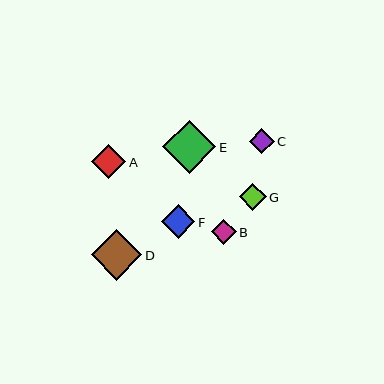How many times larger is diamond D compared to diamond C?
Diamond D is approximately 2.0 times the size of diamond C.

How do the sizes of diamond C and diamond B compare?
Diamond C and diamond B are approximately the same size.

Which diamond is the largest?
Diamond E is the largest with a size of approximately 53 pixels.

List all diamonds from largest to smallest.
From largest to smallest: E, D, A, F, G, C, B.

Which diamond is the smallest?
Diamond B is the smallest with a size of approximately 25 pixels.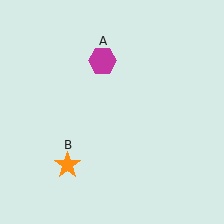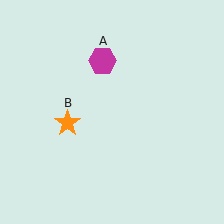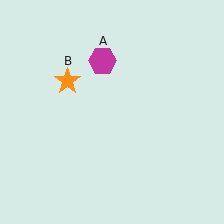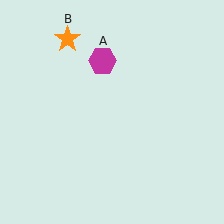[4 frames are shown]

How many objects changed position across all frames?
1 object changed position: orange star (object B).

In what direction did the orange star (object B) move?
The orange star (object B) moved up.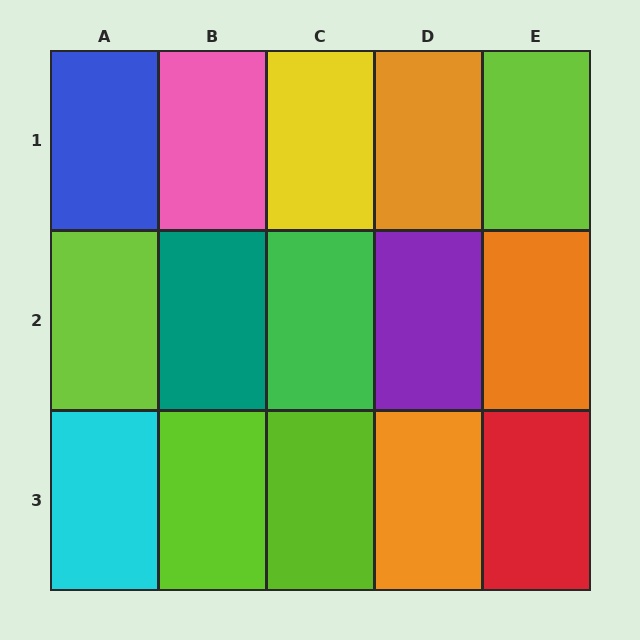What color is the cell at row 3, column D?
Orange.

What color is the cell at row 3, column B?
Lime.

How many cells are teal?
1 cell is teal.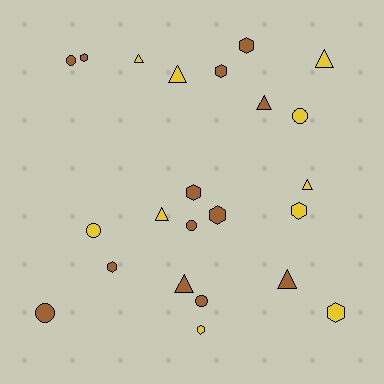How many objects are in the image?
There are 23 objects.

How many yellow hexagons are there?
There are 3 yellow hexagons.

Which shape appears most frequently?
Hexagon, with 9 objects.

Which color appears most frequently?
Brown, with 13 objects.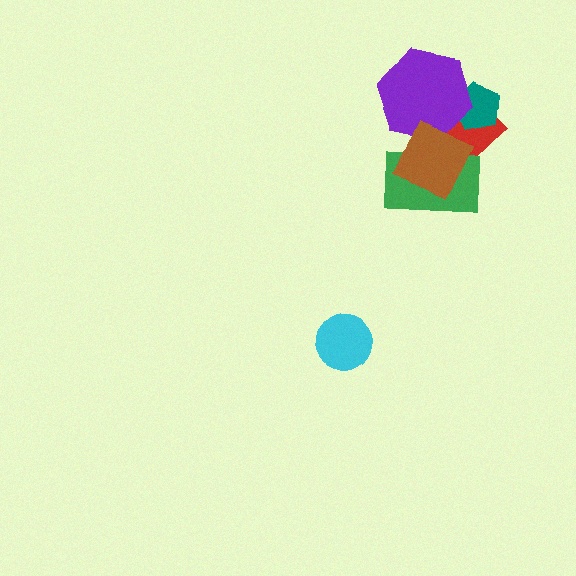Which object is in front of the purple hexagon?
The brown diamond is in front of the purple hexagon.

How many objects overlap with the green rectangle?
2 objects overlap with the green rectangle.